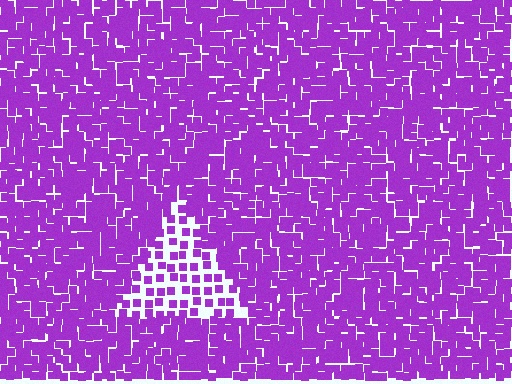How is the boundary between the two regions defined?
The boundary is defined by a change in element density (approximately 2.3x ratio). All elements are the same color, size, and shape.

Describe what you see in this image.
The image contains small purple elements arranged at two different densities. A triangle-shaped region is visible where the elements are less densely packed than the surrounding area.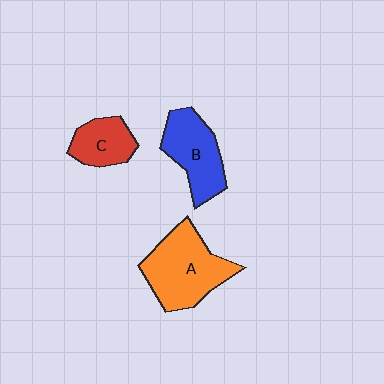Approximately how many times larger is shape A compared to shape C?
Approximately 2.0 times.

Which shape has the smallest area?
Shape C (red).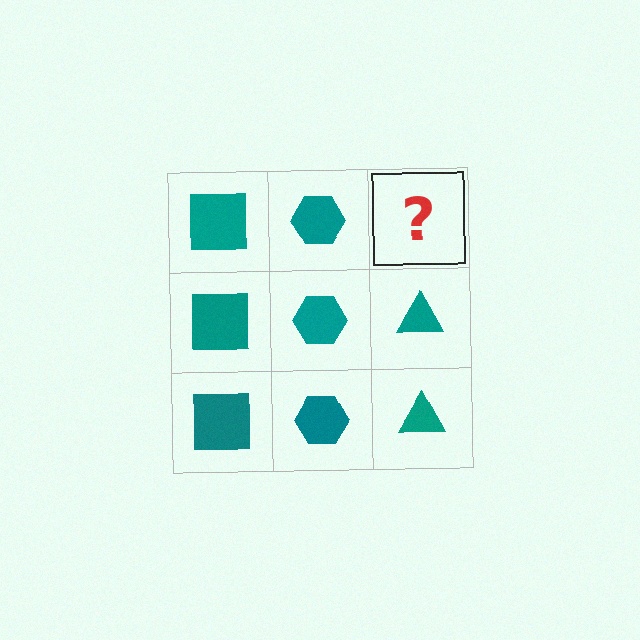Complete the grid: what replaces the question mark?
The question mark should be replaced with a teal triangle.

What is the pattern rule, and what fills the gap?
The rule is that each column has a consistent shape. The gap should be filled with a teal triangle.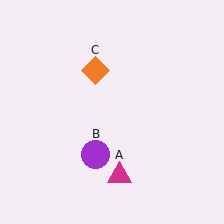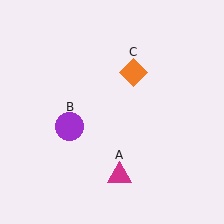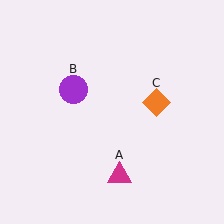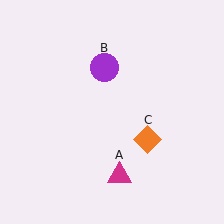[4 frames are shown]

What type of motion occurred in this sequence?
The purple circle (object B), orange diamond (object C) rotated clockwise around the center of the scene.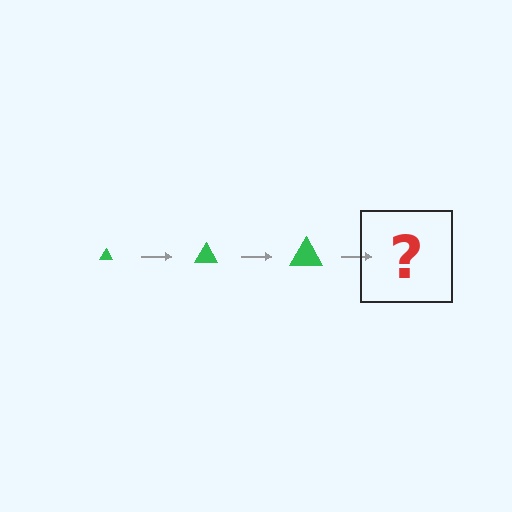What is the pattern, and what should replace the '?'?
The pattern is that the triangle gets progressively larger each step. The '?' should be a green triangle, larger than the previous one.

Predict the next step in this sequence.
The next step is a green triangle, larger than the previous one.